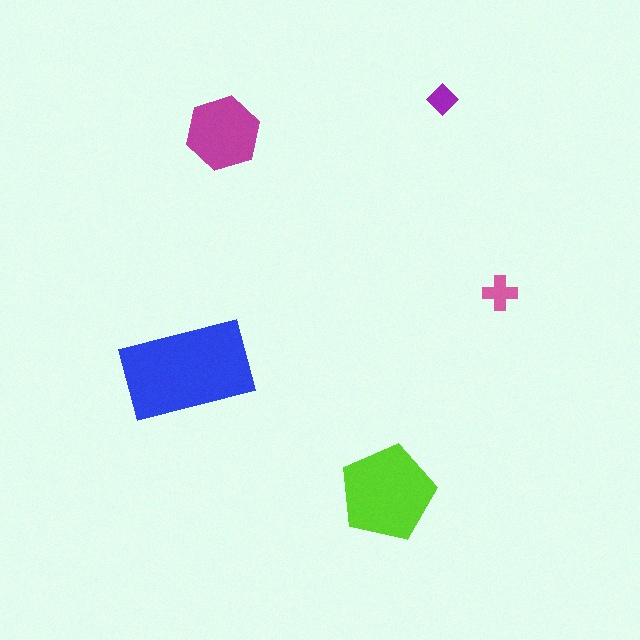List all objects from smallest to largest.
The purple diamond, the pink cross, the magenta hexagon, the lime pentagon, the blue rectangle.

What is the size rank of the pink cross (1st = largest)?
4th.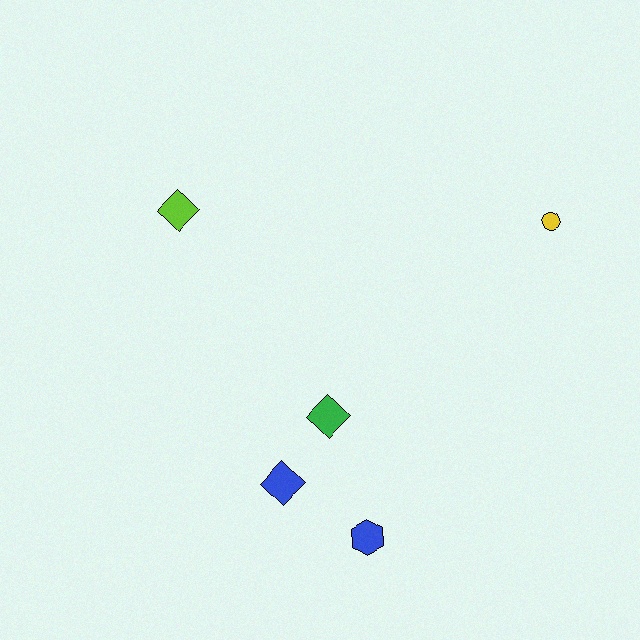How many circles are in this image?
There is 1 circle.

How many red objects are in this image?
There are no red objects.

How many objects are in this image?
There are 5 objects.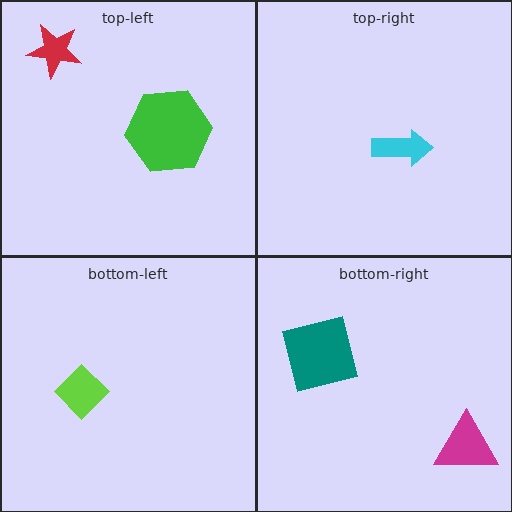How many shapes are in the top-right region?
1.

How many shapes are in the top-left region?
2.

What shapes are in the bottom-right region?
The teal square, the magenta triangle.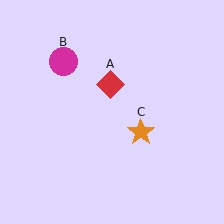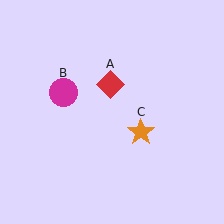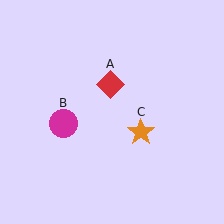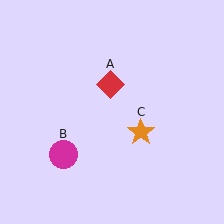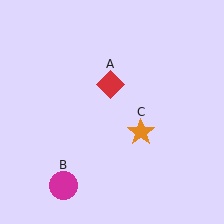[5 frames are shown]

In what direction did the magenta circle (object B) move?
The magenta circle (object B) moved down.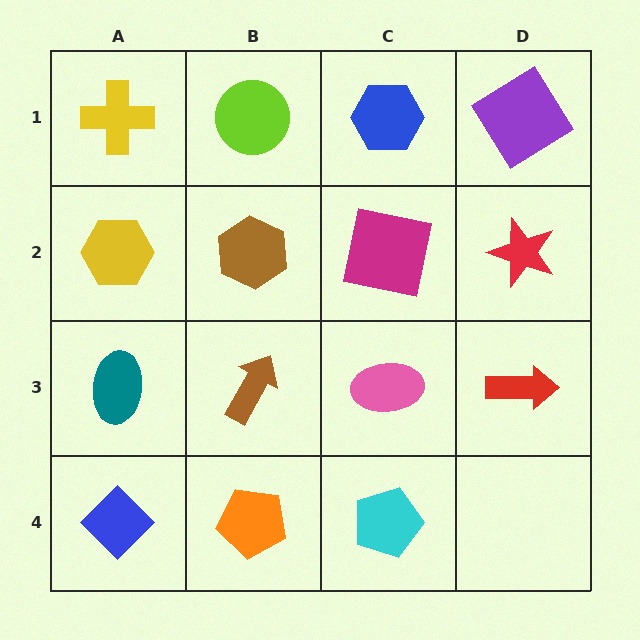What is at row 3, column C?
A pink ellipse.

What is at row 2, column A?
A yellow hexagon.